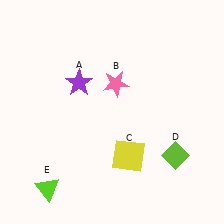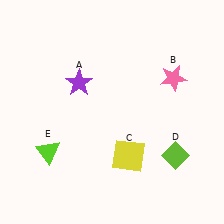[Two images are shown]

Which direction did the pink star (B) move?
The pink star (B) moved right.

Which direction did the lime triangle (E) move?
The lime triangle (E) moved up.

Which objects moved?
The objects that moved are: the pink star (B), the lime triangle (E).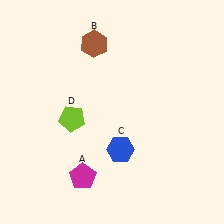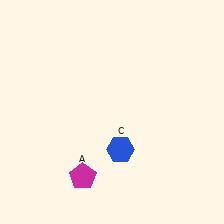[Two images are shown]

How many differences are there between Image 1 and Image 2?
There are 2 differences between the two images.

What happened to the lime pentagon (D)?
The lime pentagon (D) was removed in Image 2. It was in the bottom-left area of Image 1.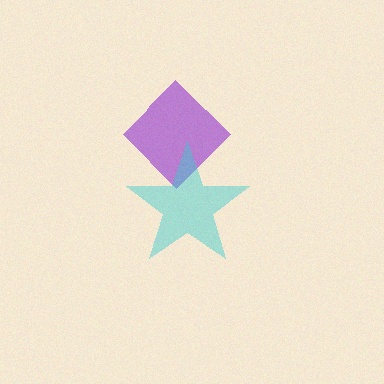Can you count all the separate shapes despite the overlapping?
Yes, there are 2 separate shapes.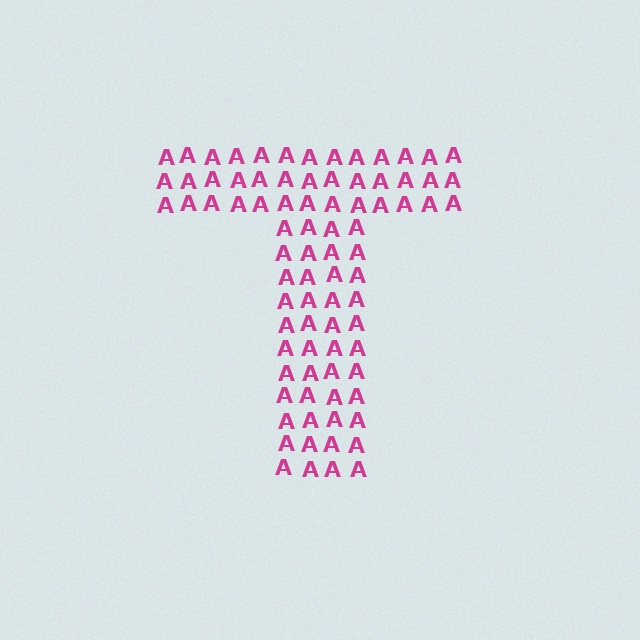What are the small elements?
The small elements are letter A's.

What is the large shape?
The large shape is the letter T.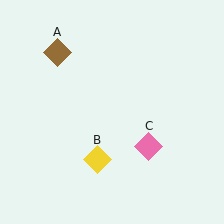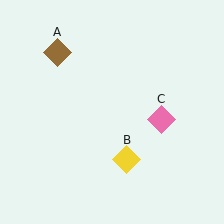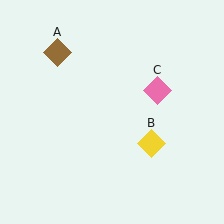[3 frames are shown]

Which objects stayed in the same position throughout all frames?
Brown diamond (object A) remained stationary.